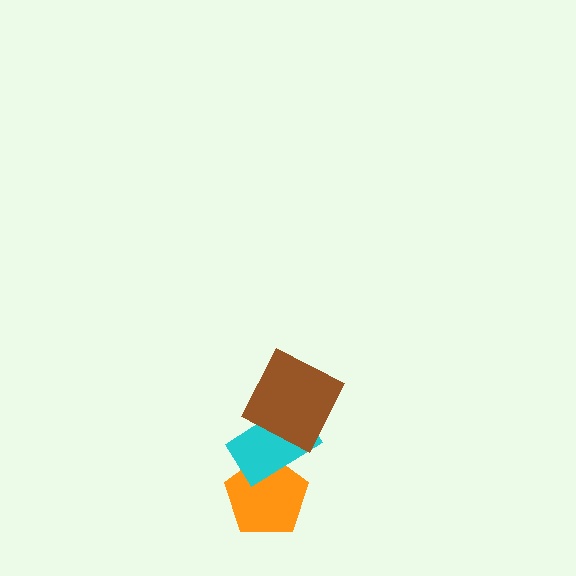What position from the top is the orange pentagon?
The orange pentagon is 3rd from the top.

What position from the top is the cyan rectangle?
The cyan rectangle is 2nd from the top.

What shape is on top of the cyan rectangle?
The brown square is on top of the cyan rectangle.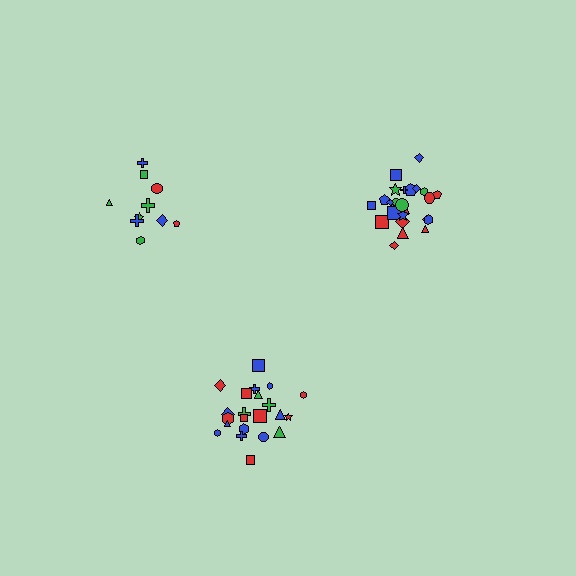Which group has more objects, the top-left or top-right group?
The top-right group.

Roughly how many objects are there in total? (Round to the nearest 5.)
Roughly 55 objects in total.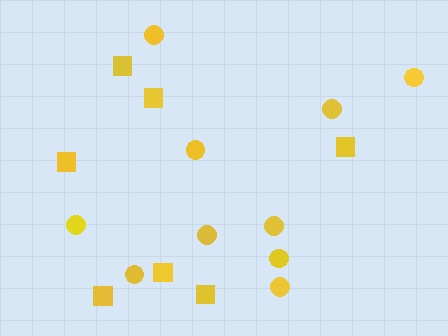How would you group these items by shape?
There are 2 groups: one group of circles (10) and one group of squares (7).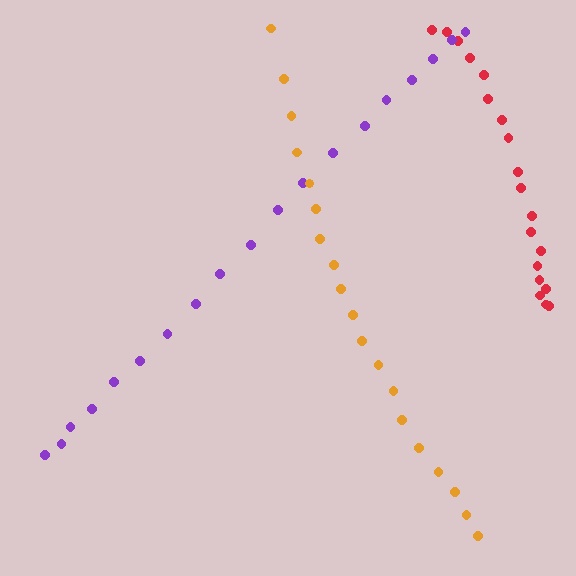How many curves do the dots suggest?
There are 3 distinct paths.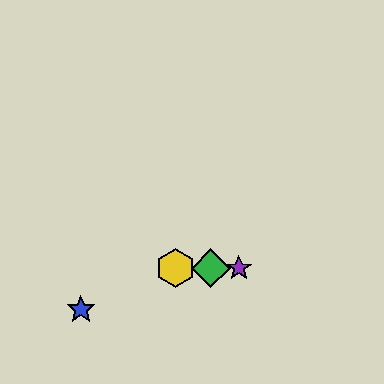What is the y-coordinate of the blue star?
The blue star is at y≈309.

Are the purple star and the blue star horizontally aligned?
No, the purple star is at y≈268 and the blue star is at y≈309.